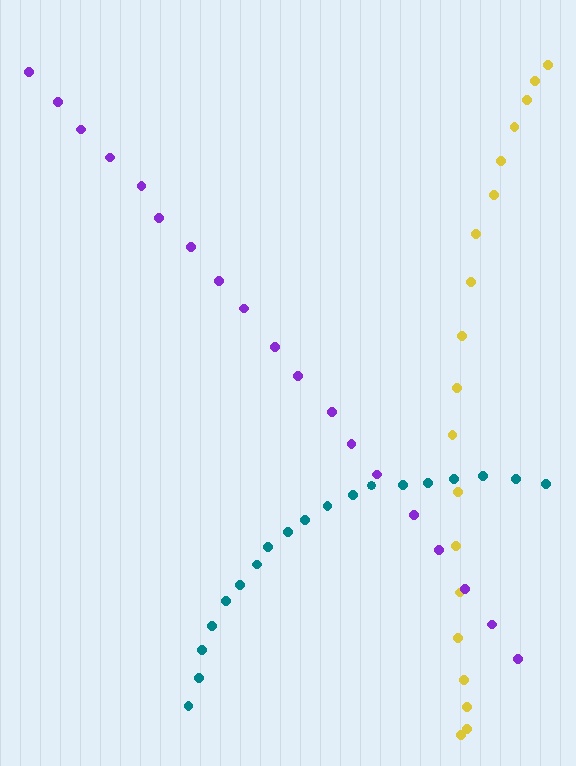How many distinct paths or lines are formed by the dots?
There are 3 distinct paths.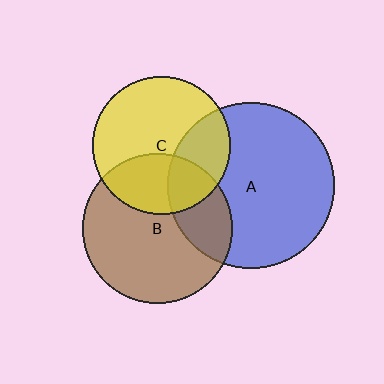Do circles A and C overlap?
Yes.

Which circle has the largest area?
Circle A (blue).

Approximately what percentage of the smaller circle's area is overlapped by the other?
Approximately 30%.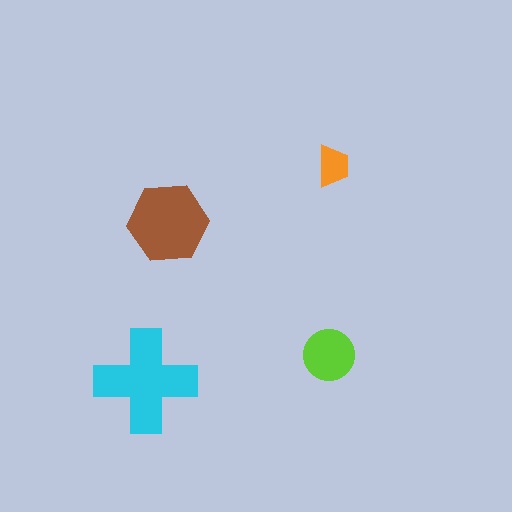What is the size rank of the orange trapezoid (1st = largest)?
4th.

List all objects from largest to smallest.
The cyan cross, the brown hexagon, the lime circle, the orange trapezoid.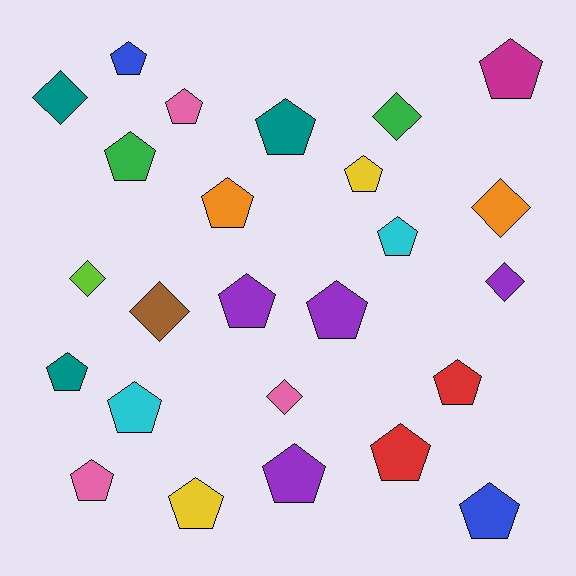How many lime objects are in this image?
There is 1 lime object.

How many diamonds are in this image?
There are 7 diamonds.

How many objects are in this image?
There are 25 objects.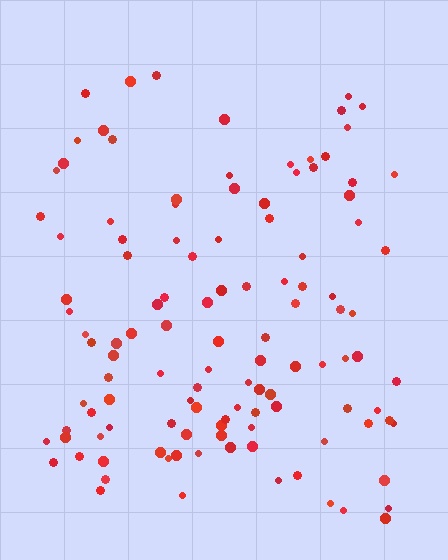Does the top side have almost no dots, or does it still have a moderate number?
Still a moderate number, just noticeably fewer than the bottom.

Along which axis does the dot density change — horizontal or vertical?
Vertical.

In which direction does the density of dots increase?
From top to bottom, with the bottom side densest.